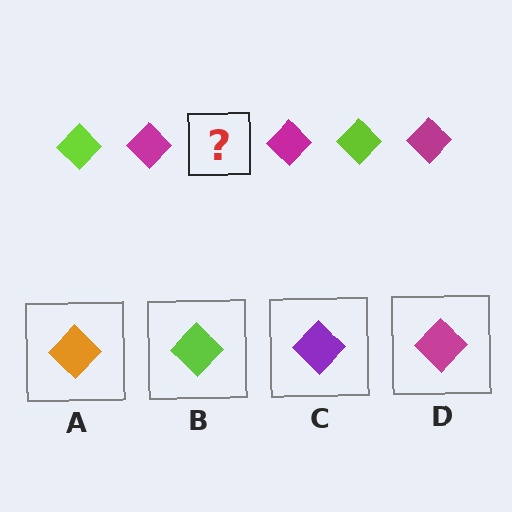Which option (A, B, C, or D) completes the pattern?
B.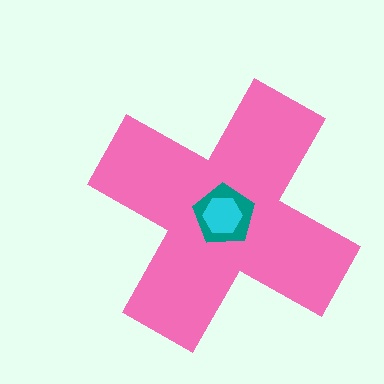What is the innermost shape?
The cyan hexagon.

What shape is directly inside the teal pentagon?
The cyan hexagon.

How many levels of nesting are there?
3.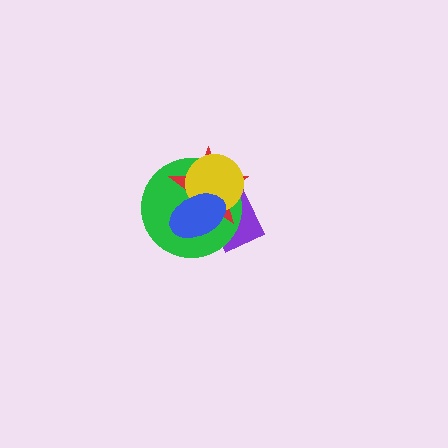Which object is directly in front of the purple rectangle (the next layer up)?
The green circle is directly in front of the purple rectangle.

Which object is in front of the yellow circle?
The blue ellipse is in front of the yellow circle.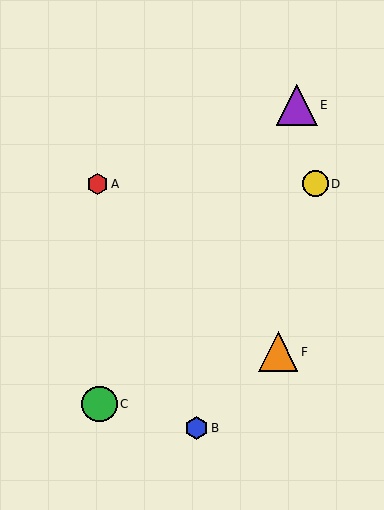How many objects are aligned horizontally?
2 objects (A, D) are aligned horizontally.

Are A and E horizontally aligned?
No, A is at y≈184 and E is at y≈105.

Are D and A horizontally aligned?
Yes, both are at y≈184.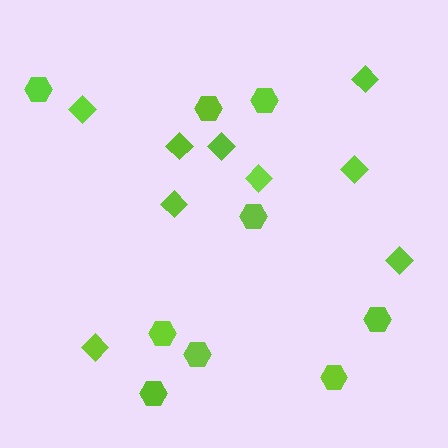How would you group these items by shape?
There are 2 groups: one group of diamonds (9) and one group of hexagons (9).